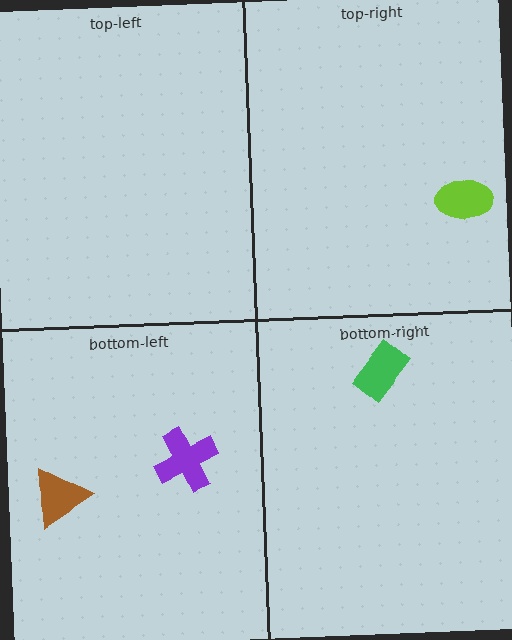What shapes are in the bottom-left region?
The brown triangle, the purple cross.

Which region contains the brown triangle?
The bottom-left region.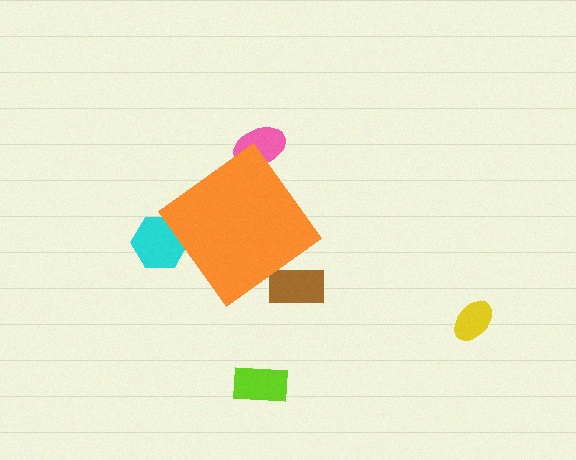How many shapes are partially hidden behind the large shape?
3 shapes are partially hidden.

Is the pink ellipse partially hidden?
Yes, the pink ellipse is partially hidden behind the orange diamond.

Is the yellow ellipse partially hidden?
No, the yellow ellipse is fully visible.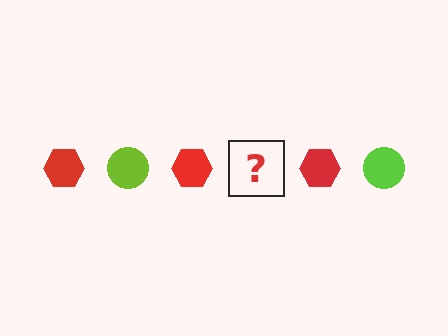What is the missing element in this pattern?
The missing element is a lime circle.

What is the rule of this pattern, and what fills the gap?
The rule is that the pattern alternates between red hexagon and lime circle. The gap should be filled with a lime circle.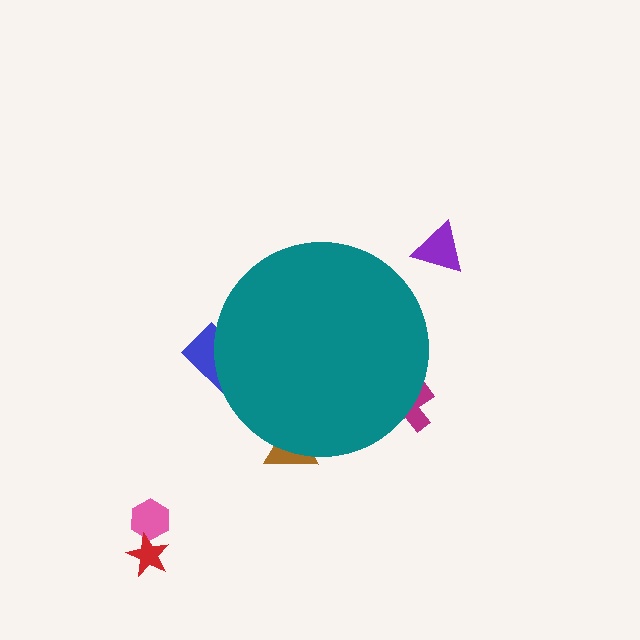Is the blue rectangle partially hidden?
Yes, the blue rectangle is partially hidden behind the teal circle.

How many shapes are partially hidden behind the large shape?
3 shapes are partially hidden.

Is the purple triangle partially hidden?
No, the purple triangle is fully visible.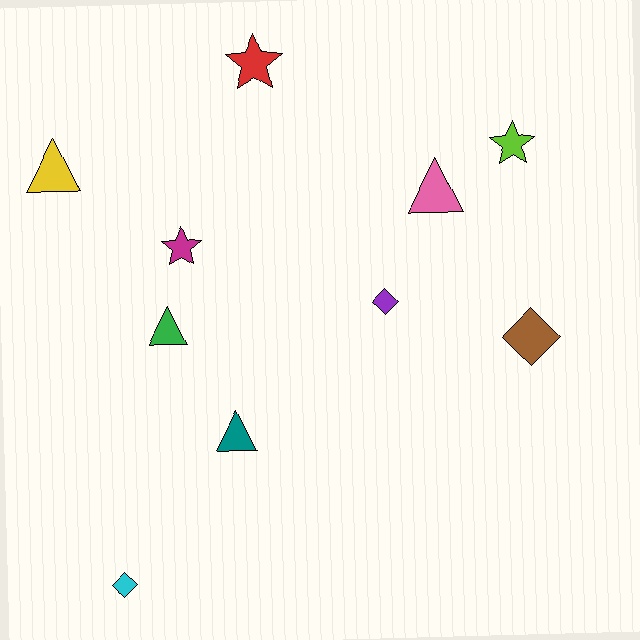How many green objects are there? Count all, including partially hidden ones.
There is 1 green object.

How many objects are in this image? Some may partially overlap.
There are 10 objects.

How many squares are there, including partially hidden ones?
There are no squares.